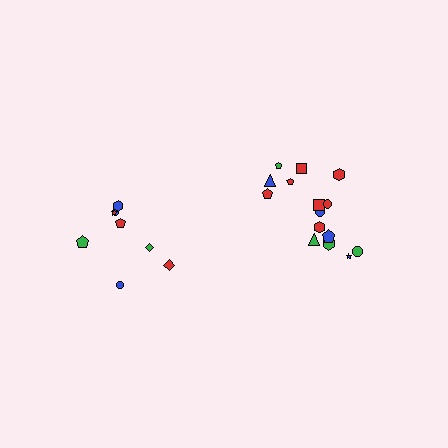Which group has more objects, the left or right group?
The right group.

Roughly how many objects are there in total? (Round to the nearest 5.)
Roughly 25 objects in total.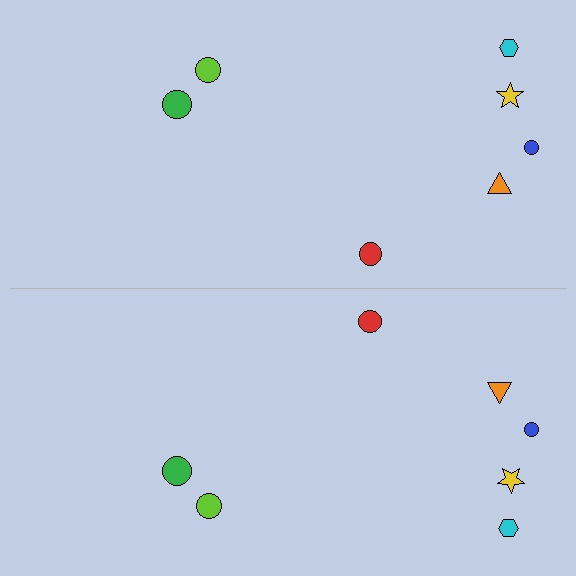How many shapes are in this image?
There are 14 shapes in this image.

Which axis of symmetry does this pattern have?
The pattern has a horizontal axis of symmetry running through the center of the image.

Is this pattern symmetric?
Yes, this pattern has bilateral (reflection) symmetry.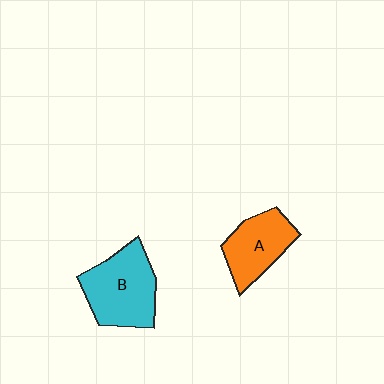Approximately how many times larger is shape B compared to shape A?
Approximately 1.3 times.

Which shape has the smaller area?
Shape A (orange).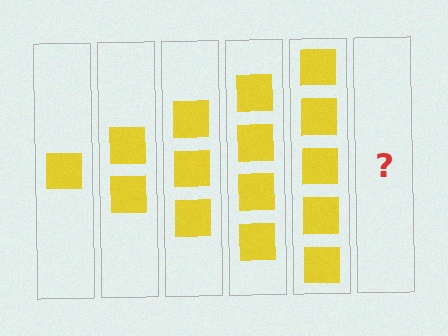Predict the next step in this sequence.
The next step is 6 squares.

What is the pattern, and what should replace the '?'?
The pattern is that each step adds one more square. The '?' should be 6 squares.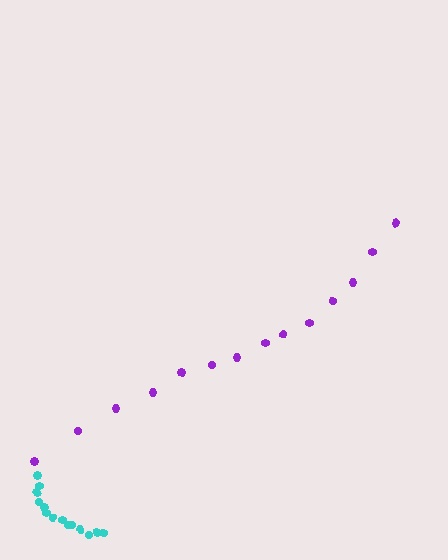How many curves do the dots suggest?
There are 2 distinct paths.